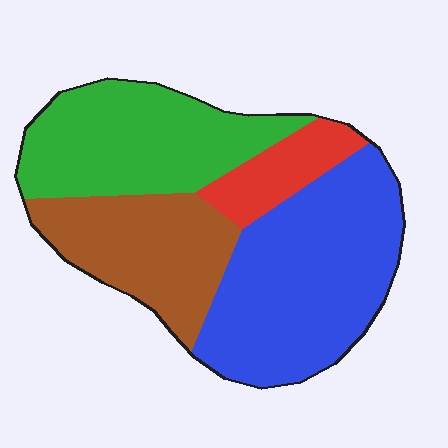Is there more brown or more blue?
Blue.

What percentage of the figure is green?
Green takes up about one quarter (1/4) of the figure.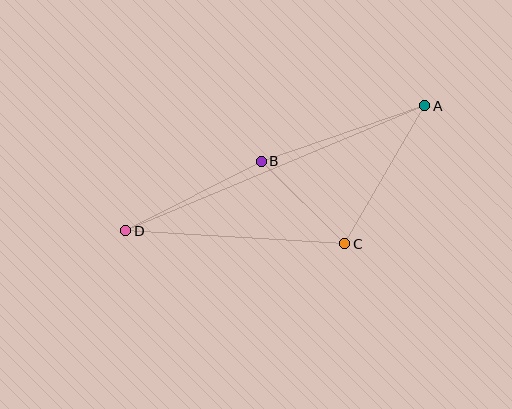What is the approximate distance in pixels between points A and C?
The distance between A and C is approximately 159 pixels.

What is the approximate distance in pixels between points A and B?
The distance between A and B is approximately 172 pixels.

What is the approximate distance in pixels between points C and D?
The distance between C and D is approximately 219 pixels.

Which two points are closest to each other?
Points B and C are closest to each other.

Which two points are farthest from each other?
Points A and D are farthest from each other.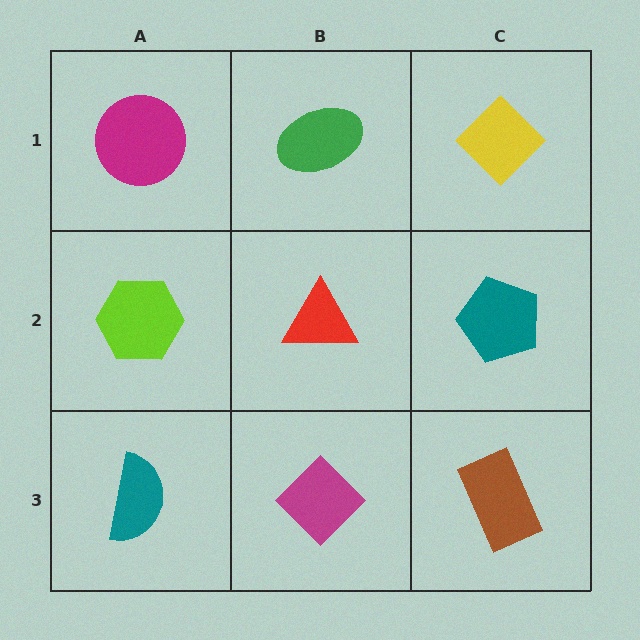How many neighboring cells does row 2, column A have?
3.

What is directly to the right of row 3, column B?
A brown rectangle.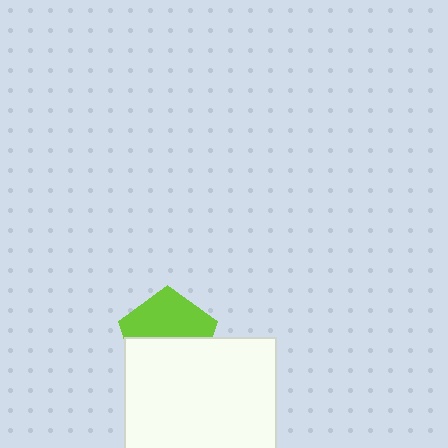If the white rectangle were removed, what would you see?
You would see the complete lime pentagon.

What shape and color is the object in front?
The object in front is a white rectangle.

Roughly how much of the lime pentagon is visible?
About half of it is visible (roughly 50%).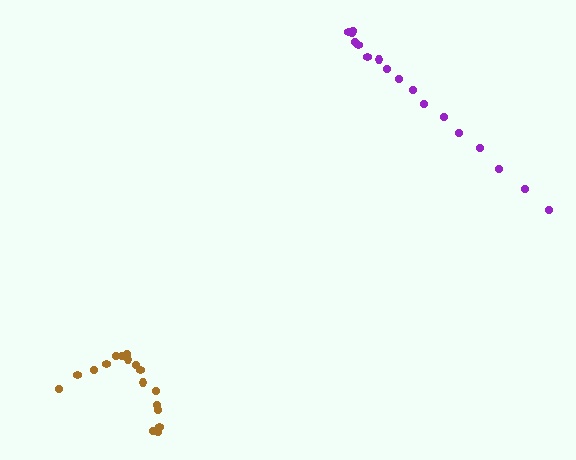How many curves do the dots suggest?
There are 2 distinct paths.